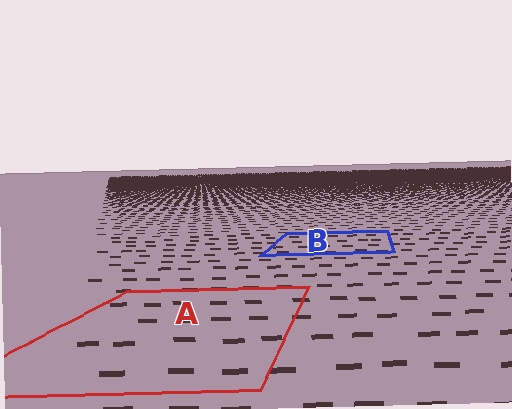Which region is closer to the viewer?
Region A is closer. The texture elements there are larger and more spread out.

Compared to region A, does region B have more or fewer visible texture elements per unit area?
Region B has more texture elements per unit area — they are packed more densely because it is farther away.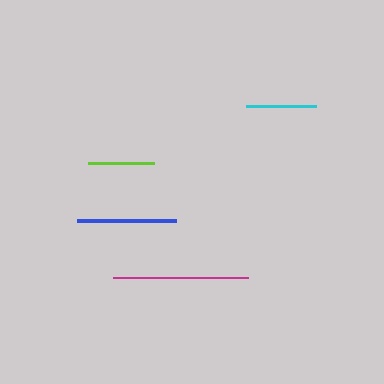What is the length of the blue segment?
The blue segment is approximately 98 pixels long.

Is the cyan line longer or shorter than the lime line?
The cyan line is longer than the lime line.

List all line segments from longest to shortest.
From longest to shortest: magenta, blue, cyan, lime.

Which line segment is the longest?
The magenta line is the longest at approximately 134 pixels.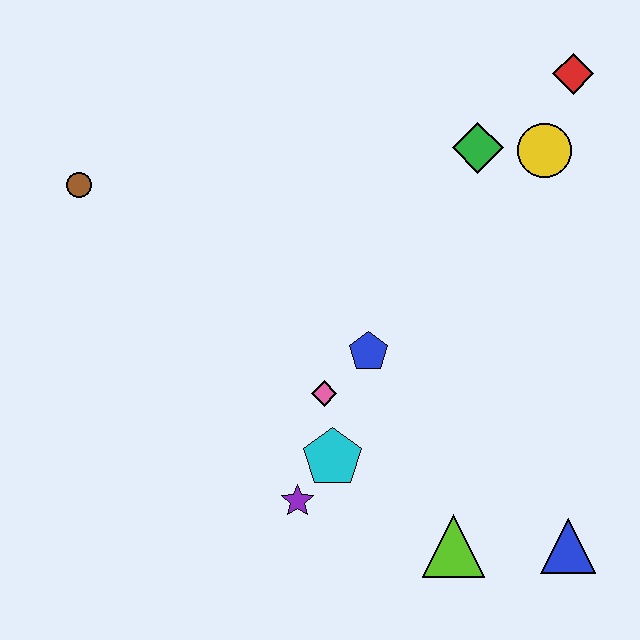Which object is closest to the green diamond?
The yellow circle is closest to the green diamond.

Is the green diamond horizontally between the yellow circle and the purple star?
Yes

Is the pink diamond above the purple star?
Yes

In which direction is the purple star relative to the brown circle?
The purple star is below the brown circle.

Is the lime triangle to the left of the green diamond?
Yes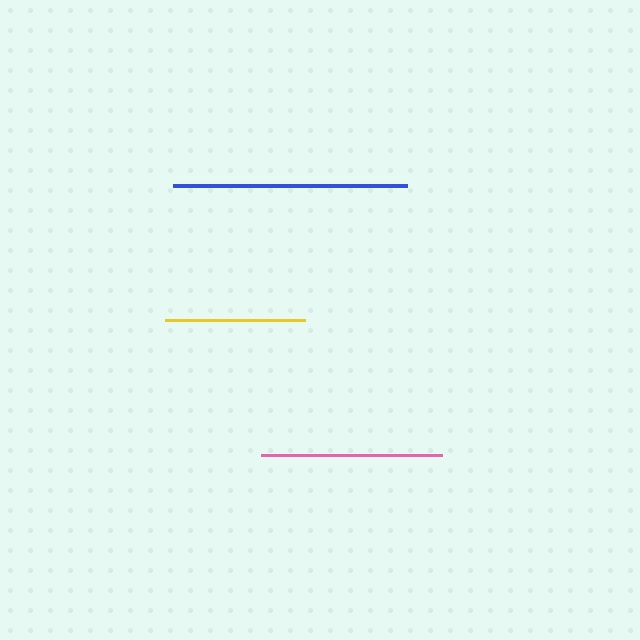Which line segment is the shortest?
The yellow line is the shortest at approximately 140 pixels.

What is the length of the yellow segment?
The yellow segment is approximately 140 pixels long.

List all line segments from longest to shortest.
From longest to shortest: blue, pink, yellow.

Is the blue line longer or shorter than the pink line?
The blue line is longer than the pink line.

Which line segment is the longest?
The blue line is the longest at approximately 234 pixels.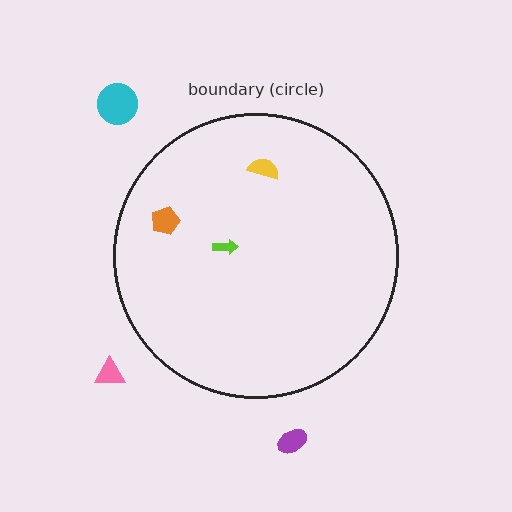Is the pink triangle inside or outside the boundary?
Outside.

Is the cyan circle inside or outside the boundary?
Outside.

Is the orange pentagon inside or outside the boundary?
Inside.